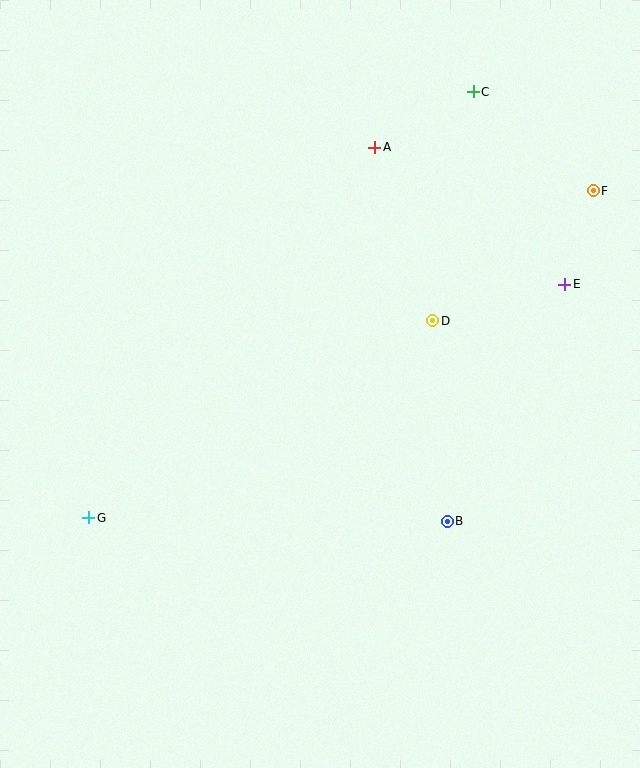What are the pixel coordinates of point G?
Point G is at (89, 518).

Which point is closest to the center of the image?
Point D at (433, 321) is closest to the center.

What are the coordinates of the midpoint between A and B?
The midpoint between A and B is at (411, 334).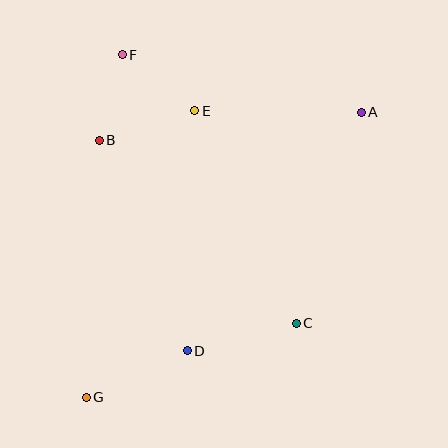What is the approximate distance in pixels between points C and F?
The distance between C and F is approximately 320 pixels.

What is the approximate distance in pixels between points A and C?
The distance between A and C is approximately 221 pixels.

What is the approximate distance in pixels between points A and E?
The distance between A and E is approximately 167 pixels.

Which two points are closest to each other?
Points B and F are closest to each other.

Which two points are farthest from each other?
Points A and G are farthest from each other.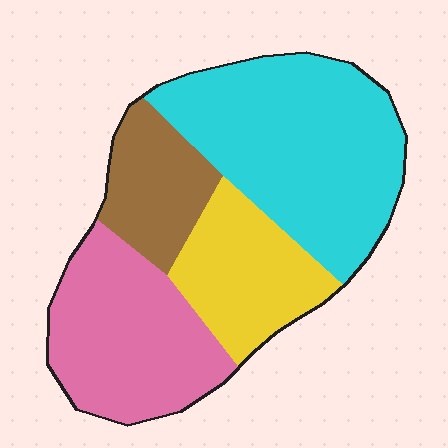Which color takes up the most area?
Cyan, at roughly 40%.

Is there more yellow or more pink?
Pink.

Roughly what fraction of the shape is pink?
Pink covers about 25% of the shape.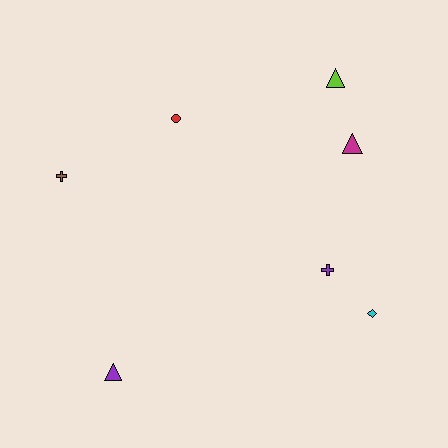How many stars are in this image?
There are no stars.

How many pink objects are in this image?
There are no pink objects.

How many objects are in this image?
There are 7 objects.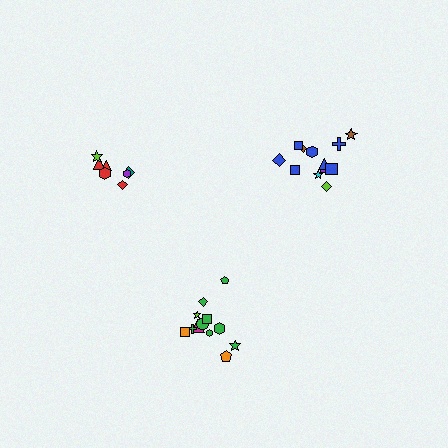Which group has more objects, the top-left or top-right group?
The top-right group.